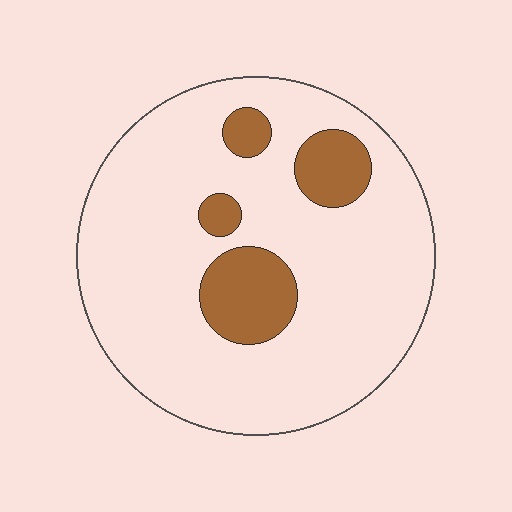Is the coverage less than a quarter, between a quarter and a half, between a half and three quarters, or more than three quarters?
Less than a quarter.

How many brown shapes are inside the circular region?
4.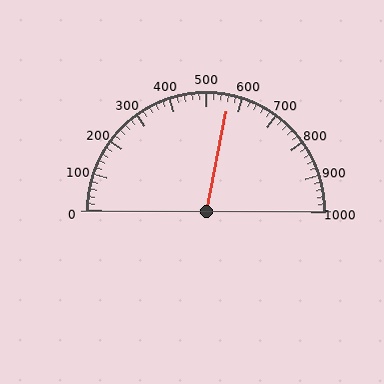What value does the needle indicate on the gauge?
The needle indicates approximately 560.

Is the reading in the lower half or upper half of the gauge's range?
The reading is in the upper half of the range (0 to 1000).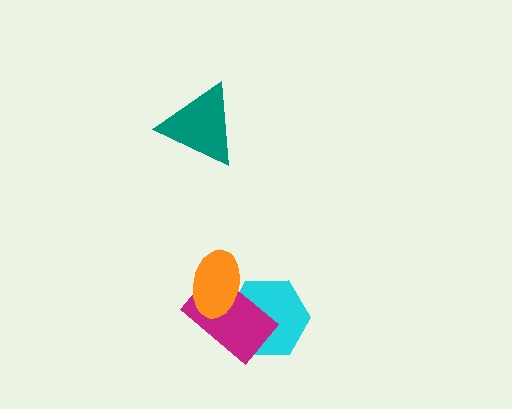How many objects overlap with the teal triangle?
0 objects overlap with the teal triangle.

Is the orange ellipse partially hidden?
No, no other shape covers it.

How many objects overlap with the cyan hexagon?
2 objects overlap with the cyan hexagon.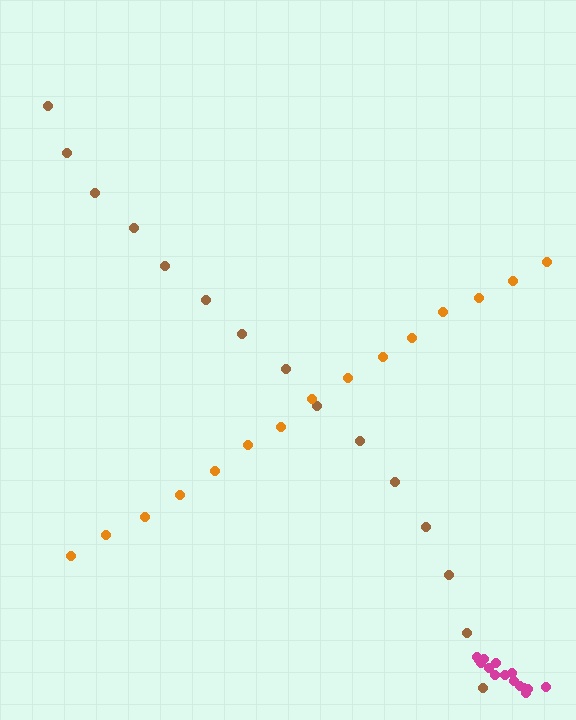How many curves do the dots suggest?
There are 3 distinct paths.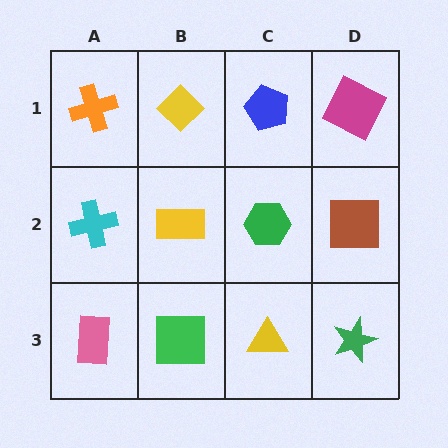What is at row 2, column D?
A brown square.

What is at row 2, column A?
A cyan cross.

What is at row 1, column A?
An orange cross.